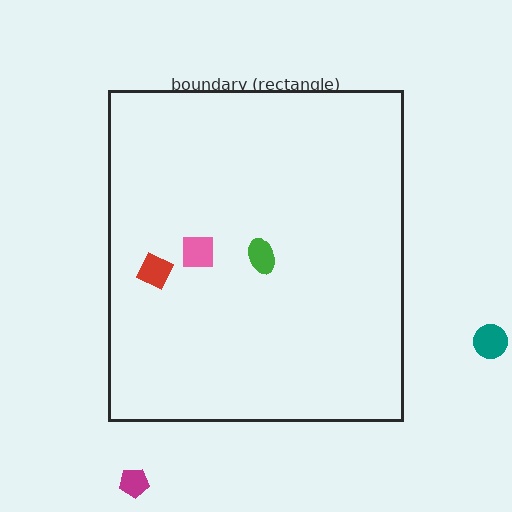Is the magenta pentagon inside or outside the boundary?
Outside.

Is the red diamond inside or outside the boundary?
Inside.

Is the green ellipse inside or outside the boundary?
Inside.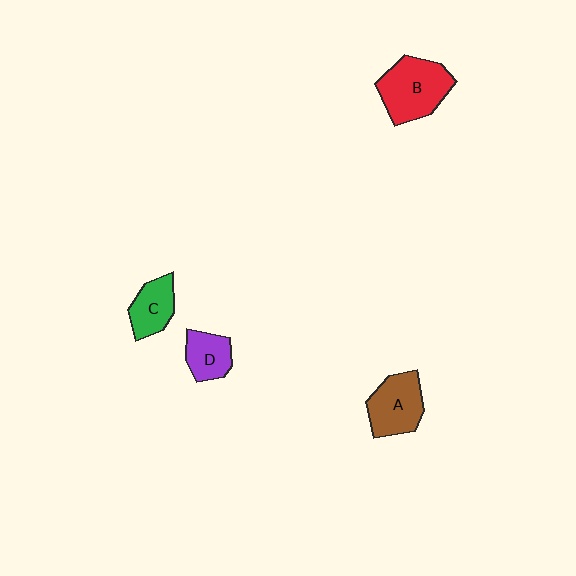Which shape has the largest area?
Shape B (red).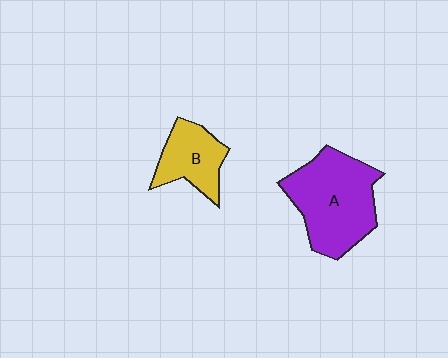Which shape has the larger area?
Shape A (purple).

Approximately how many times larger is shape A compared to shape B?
Approximately 1.9 times.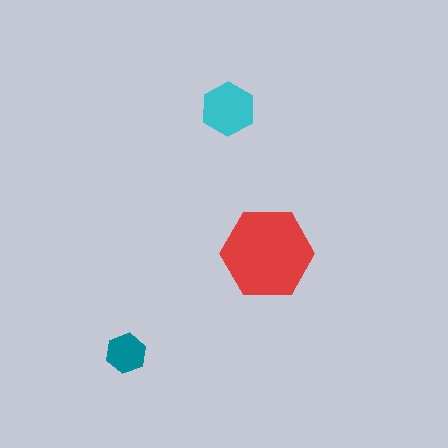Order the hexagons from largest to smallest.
the red one, the cyan one, the teal one.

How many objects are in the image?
There are 3 objects in the image.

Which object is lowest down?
The teal hexagon is bottommost.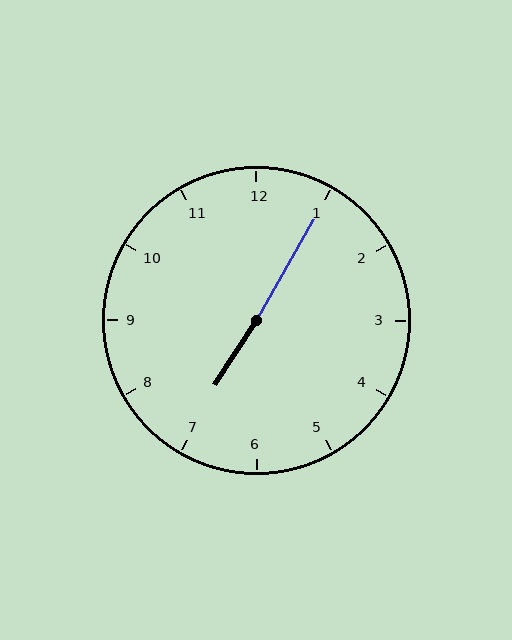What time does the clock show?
7:05.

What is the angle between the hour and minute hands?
Approximately 178 degrees.